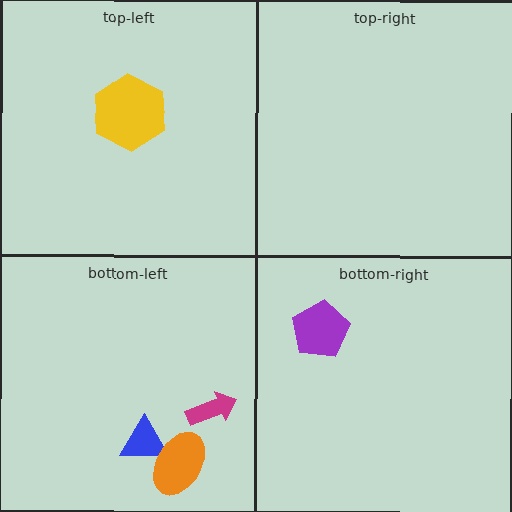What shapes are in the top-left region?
The yellow hexagon.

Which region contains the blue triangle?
The bottom-left region.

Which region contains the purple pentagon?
The bottom-right region.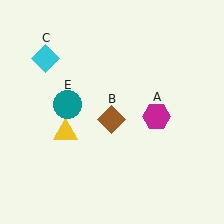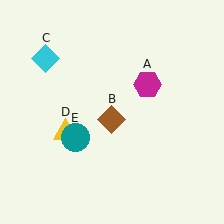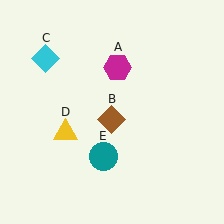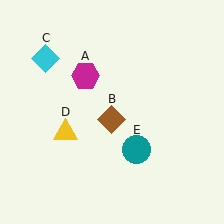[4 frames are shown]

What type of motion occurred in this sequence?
The magenta hexagon (object A), teal circle (object E) rotated counterclockwise around the center of the scene.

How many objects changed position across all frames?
2 objects changed position: magenta hexagon (object A), teal circle (object E).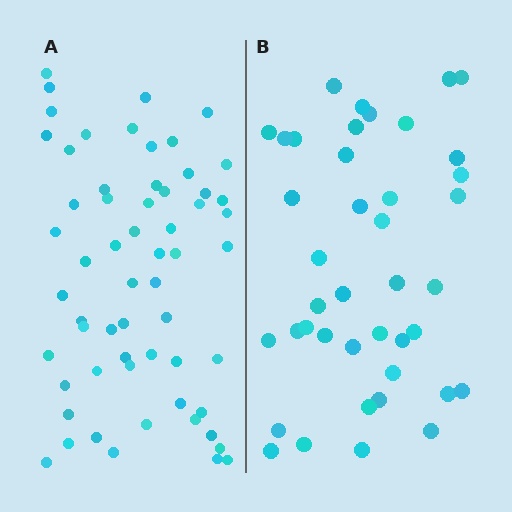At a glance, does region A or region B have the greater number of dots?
Region A (the left region) has more dots.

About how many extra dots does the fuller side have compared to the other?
Region A has approximately 20 more dots than region B.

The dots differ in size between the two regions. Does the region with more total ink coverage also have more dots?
No. Region B has more total ink coverage because its dots are larger, but region A actually contains more individual dots. Total area can be misleading — the number of items is what matters here.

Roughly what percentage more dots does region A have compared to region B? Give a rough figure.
About 45% more.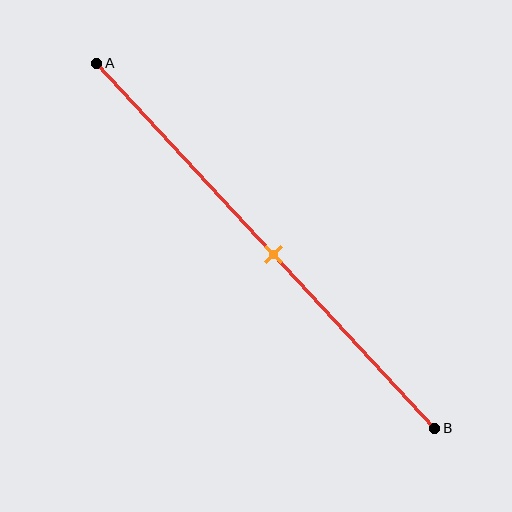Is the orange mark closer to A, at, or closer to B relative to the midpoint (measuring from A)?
The orange mark is approximately at the midpoint of segment AB.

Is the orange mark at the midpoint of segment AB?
Yes, the mark is approximately at the midpoint.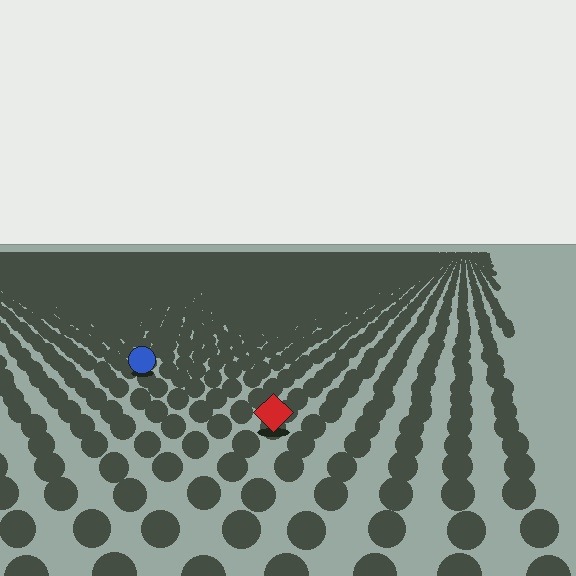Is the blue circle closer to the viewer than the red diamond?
No. The red diamond is closer — you can tell from the texture gradient: the ground texture is coarser near it.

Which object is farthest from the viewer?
The blue circle is farthest from the viewer. It appears smaller and the ground texture around it is denser.